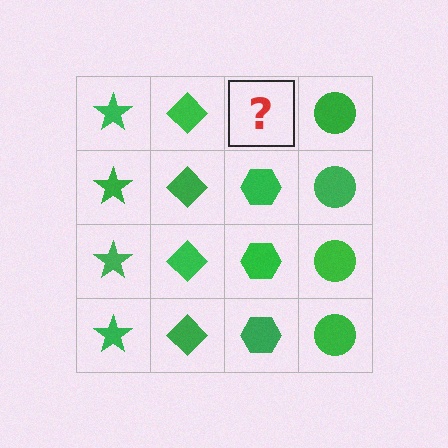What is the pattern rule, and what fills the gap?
The rule is that each column has a consistent shape. The gap should be filled with a green hexagon.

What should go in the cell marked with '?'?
The missing cell should contain a green hexagon.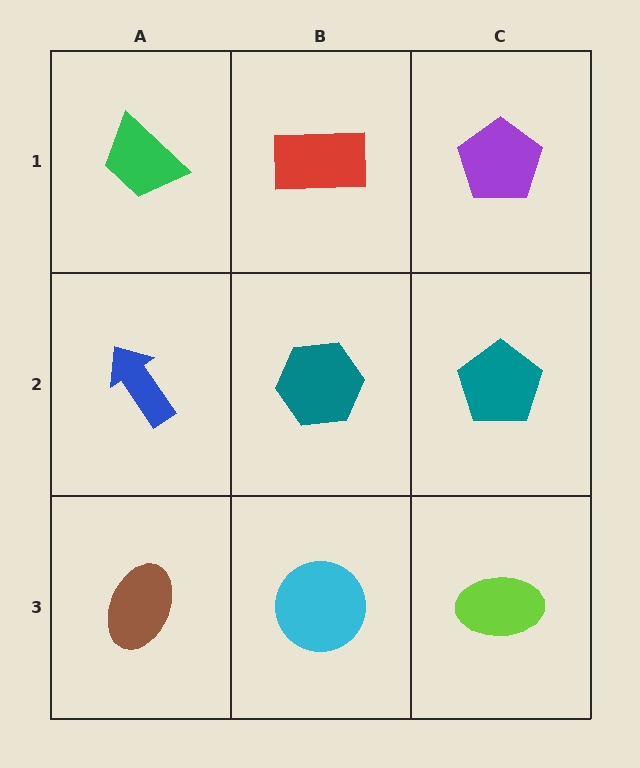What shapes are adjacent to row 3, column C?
A teal pentagon (row 2, column C), a cyan circle (row 3, column B).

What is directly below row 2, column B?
A cyan circle.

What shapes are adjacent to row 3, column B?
A teal hexagon (row 2, column B), a brown ellipse (row 3, column A), a lime ellipse (row 3, column C).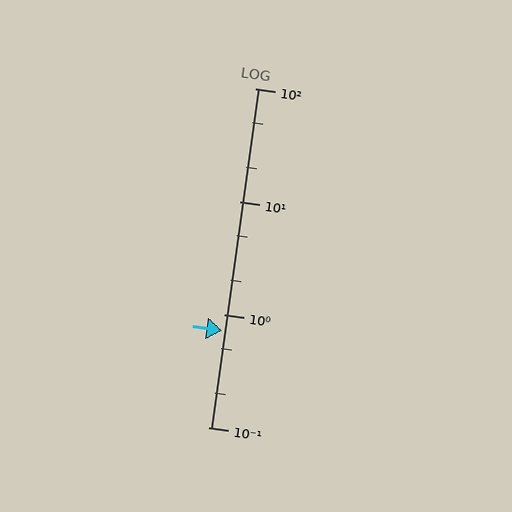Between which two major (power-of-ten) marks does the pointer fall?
The pointer is between 0.1 and 1.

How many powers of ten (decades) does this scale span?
The scale spans 3 decades, from 0.1 to 100.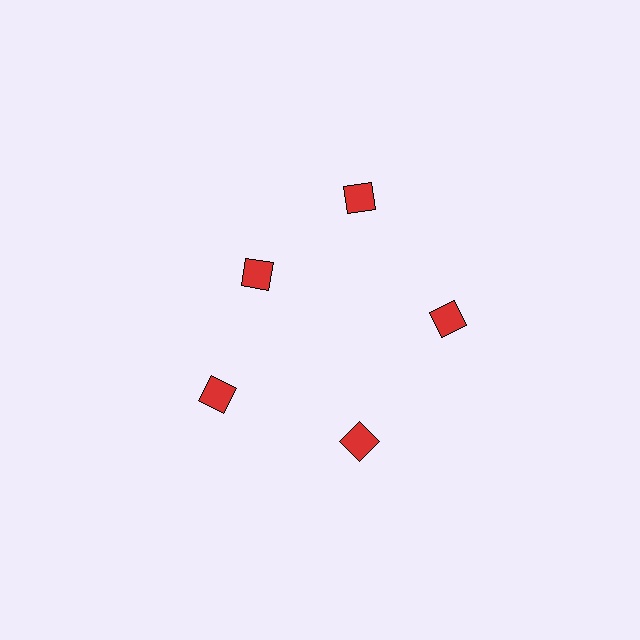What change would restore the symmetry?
The symmetry would be restored by moving it outward, back onto the ring so that all 5 diamonds sit at equal angles and equal distance from the center.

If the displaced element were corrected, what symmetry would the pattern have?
It would have 5-fold rotational symmetry — the pattern would map onto itself every 72 degrees.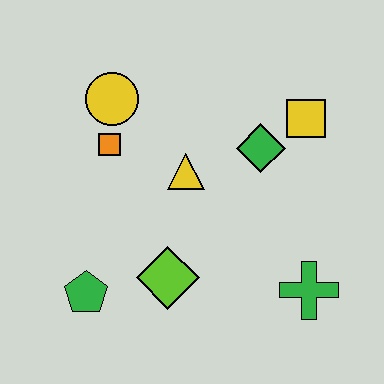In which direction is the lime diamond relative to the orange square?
The lime diamond is below the orange square.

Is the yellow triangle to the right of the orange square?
Yes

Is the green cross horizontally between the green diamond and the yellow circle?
No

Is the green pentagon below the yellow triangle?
Yes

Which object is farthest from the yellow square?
The green pentagon is farthest from the yellow square.